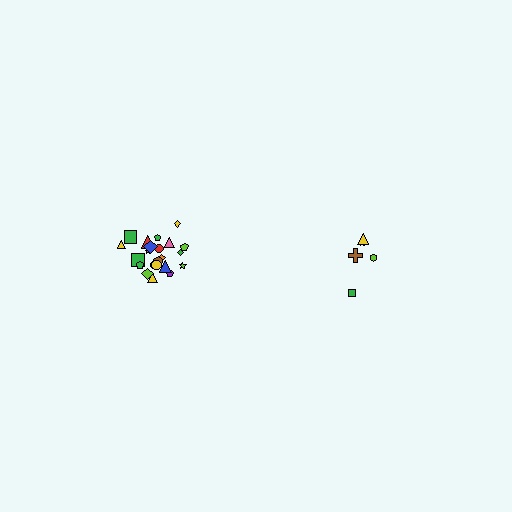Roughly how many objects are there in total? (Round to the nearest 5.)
Roughly 25 objects in total.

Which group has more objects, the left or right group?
The left group.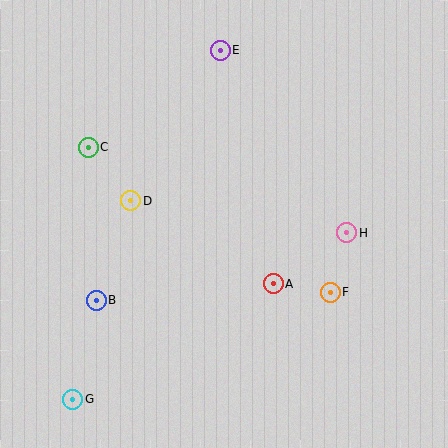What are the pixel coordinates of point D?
Point D is at (131, 201).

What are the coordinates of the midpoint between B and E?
The midpoint between B and E is at (158, 175).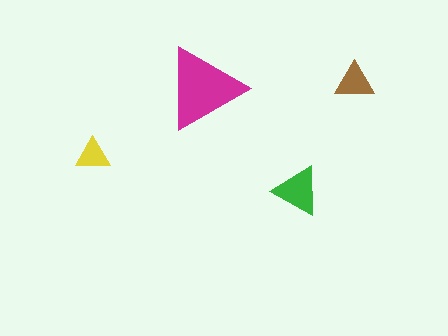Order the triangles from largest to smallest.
the magenta one, the green one, the brown one, the yellow one.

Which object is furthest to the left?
The yellow triangle is leftmost.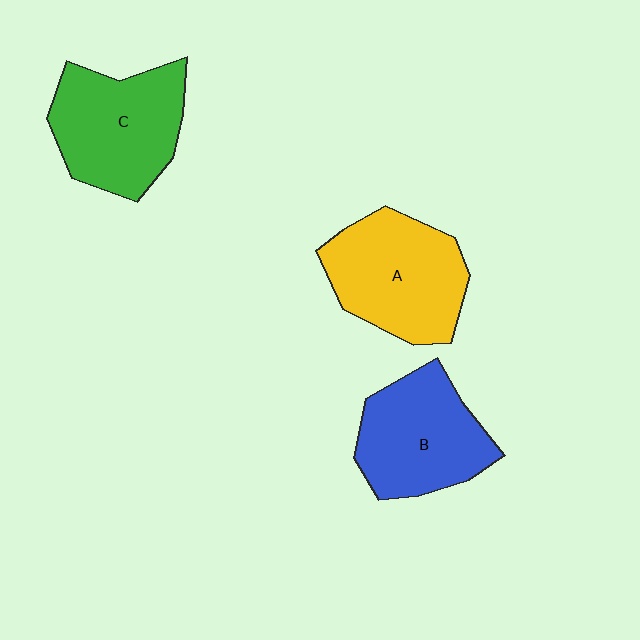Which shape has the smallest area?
Shape B (blue).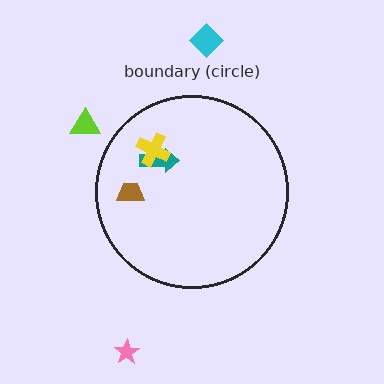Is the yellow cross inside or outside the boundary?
Inside.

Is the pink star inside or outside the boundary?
Outside.